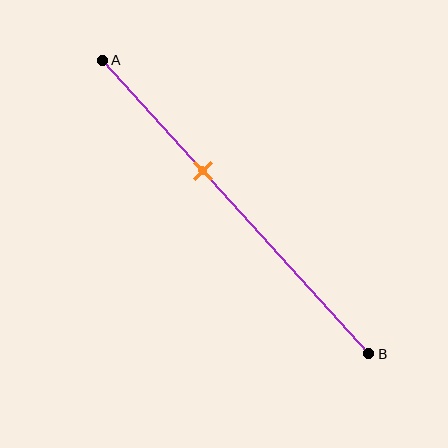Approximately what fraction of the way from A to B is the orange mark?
The orange mark is approximately 40% of the way from A to B.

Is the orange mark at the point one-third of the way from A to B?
No, the mark is at about 40% from A, not at the 33% one-third point.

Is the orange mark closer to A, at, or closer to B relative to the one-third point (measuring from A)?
The orange mark is closer to point B than the one-third point of segment AB.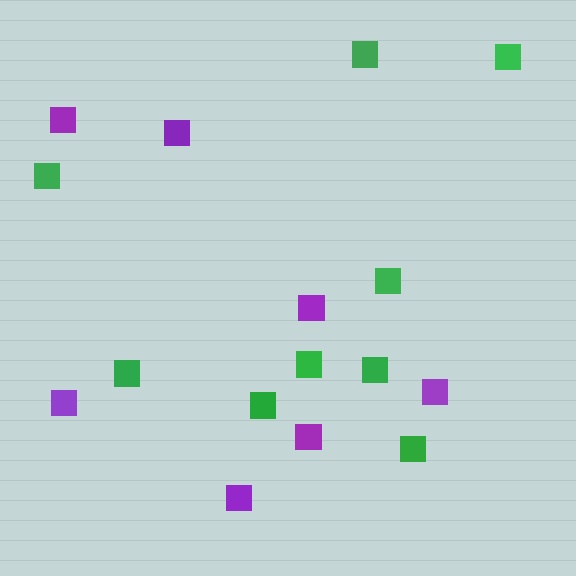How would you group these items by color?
There are 2 groups: one group of purple squares (7) and one group of green squares (9).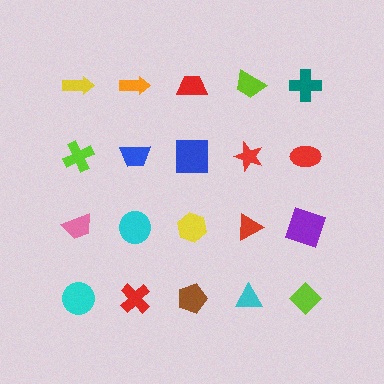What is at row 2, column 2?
A blue trapezoid.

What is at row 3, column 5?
A purple square.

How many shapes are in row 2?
5 shapes.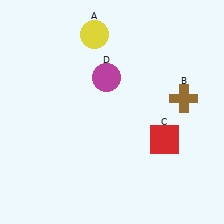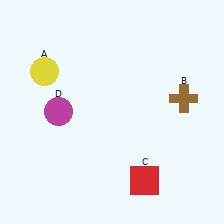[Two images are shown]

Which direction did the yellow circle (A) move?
The yellow circle (A) moved left.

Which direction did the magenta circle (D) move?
The magenta circle (D) moved left.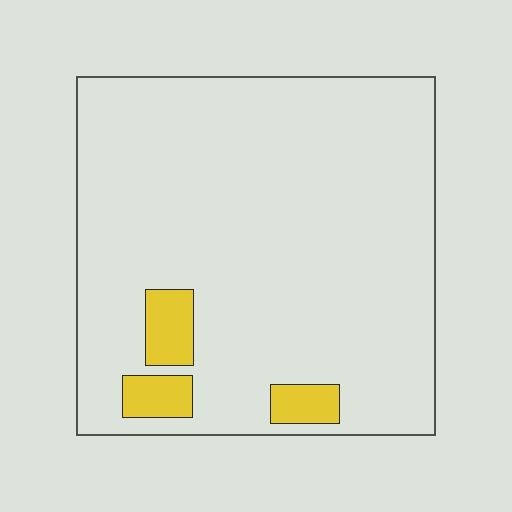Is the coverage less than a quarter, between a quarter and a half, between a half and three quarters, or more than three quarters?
Less than a quarter.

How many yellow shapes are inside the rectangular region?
3.